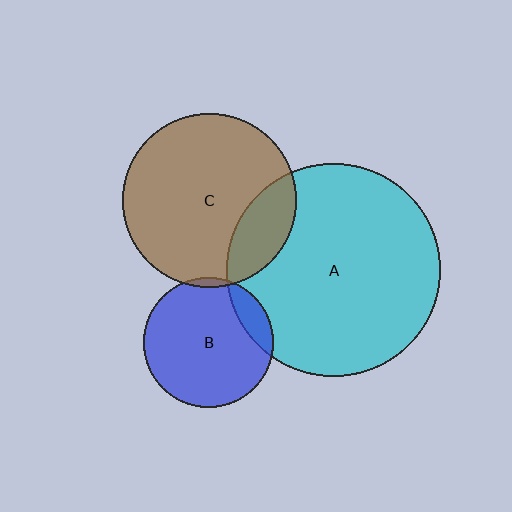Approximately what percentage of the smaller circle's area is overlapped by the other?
Approximately 20%.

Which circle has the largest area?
Circle A (cyan).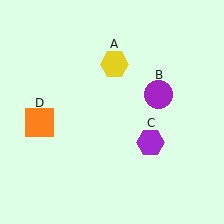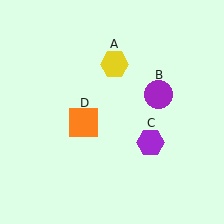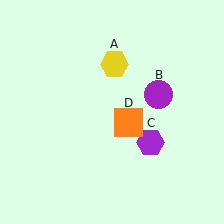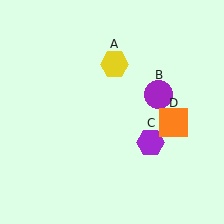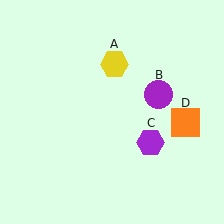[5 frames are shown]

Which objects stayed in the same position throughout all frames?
Yellow hexagon (object A) and purple circle (object B) and purple hexagon (object C) remained stationary.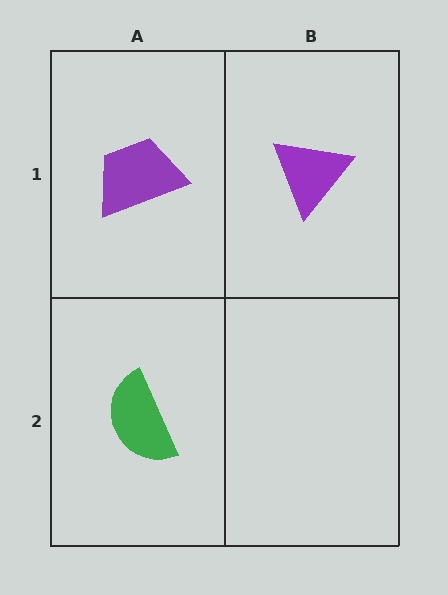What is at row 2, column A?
A green semicircle.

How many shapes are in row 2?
1 shape.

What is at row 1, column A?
A purple trapezoid.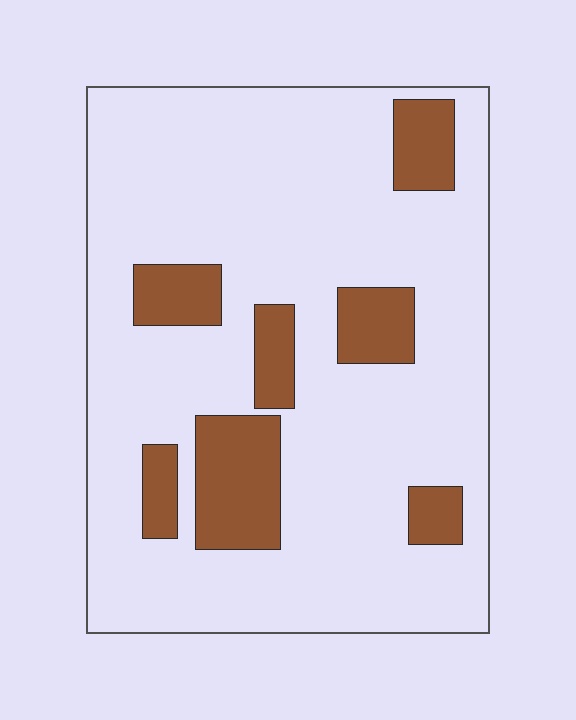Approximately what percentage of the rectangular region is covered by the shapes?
Approximately 20%.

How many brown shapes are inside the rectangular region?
7.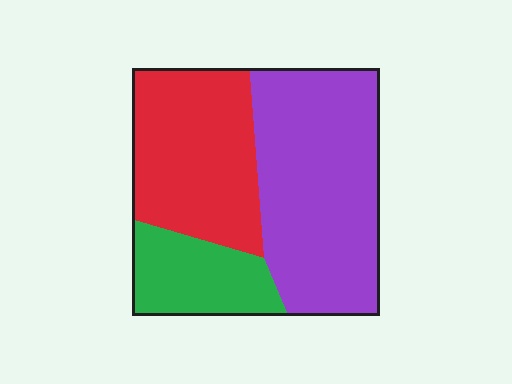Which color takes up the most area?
Purple, at roughly 50%.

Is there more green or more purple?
Purple.